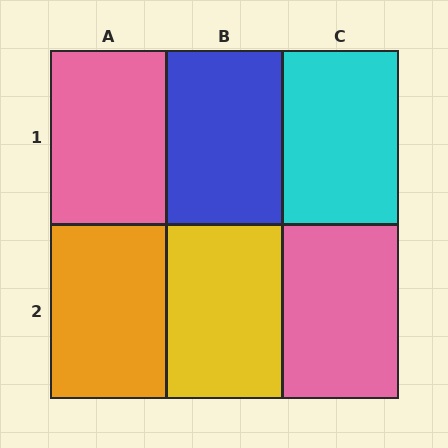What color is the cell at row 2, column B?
Yellow.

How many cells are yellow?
1 cell is yellow.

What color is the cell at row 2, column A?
Orange.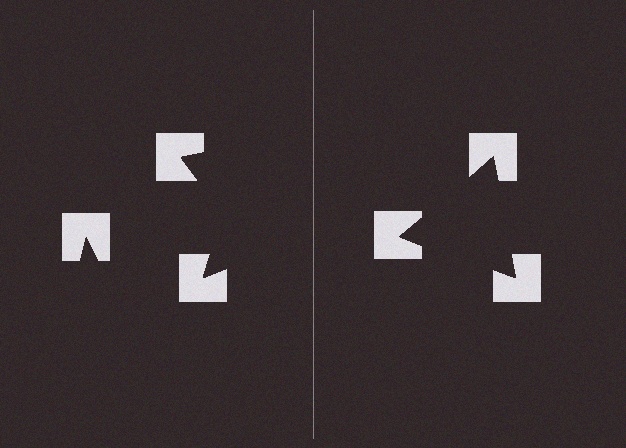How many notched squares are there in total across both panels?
6 — 3 on each side.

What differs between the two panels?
The notched squares are positioned identically on both sides; only the wedge orientations differ. On the right they align to a triangle; on the left they are misaligned.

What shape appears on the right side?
An illusory triangle.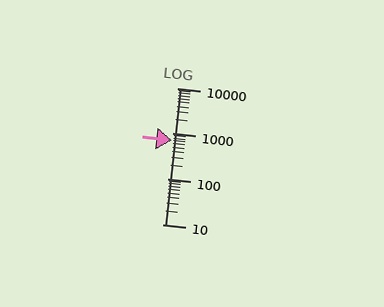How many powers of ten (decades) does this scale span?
The scale spans 3 decades, from 10 to 10000.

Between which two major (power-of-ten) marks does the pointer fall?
The pointer is between 100 and 1000.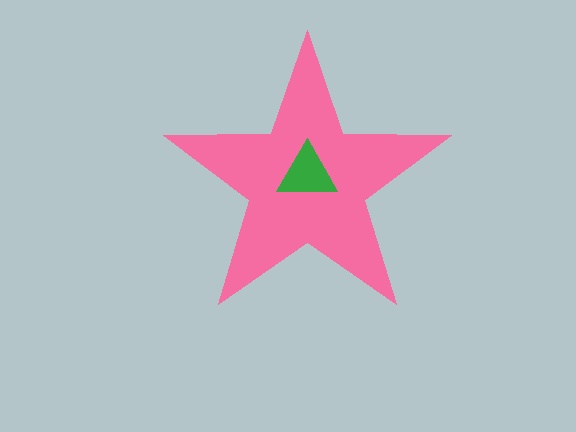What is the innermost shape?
The green triangle.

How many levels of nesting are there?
2.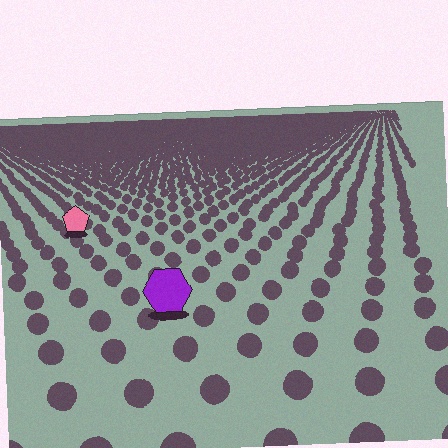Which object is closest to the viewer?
The purple hexagon is closest. The texture marks near it are larger and more spread out.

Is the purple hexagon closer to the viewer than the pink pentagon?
Yes. The purple hexagon is closer — you can tell from the texture gradient: the ground texture is coarser near it.